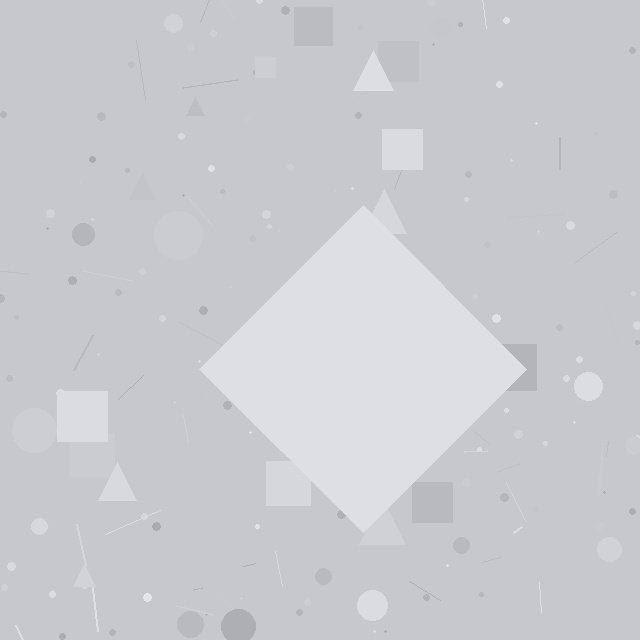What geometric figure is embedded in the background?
A diamond is embedded in the background.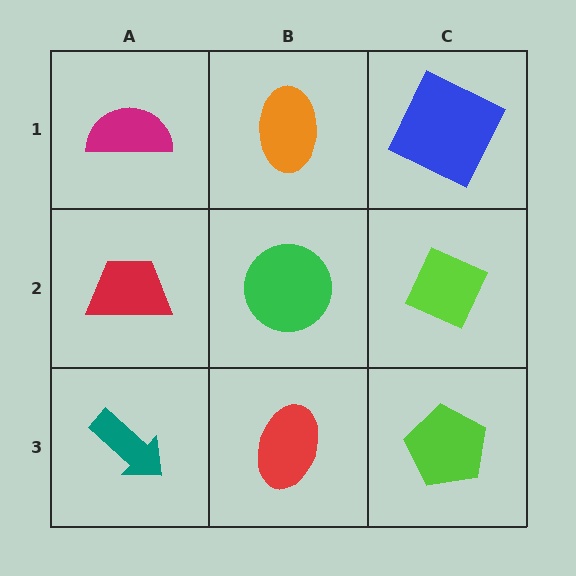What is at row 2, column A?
A red trapezoid.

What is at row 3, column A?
A teal arrow.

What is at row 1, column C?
A blue square.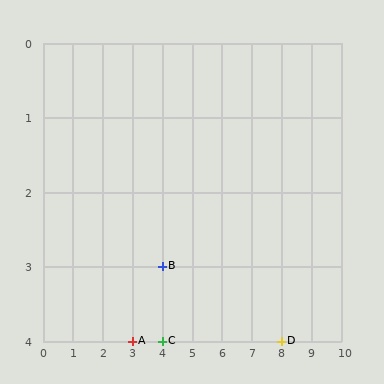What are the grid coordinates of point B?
Point B is at grid coordinates (4, 3).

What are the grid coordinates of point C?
Point C is at grid coordinates (4, 4).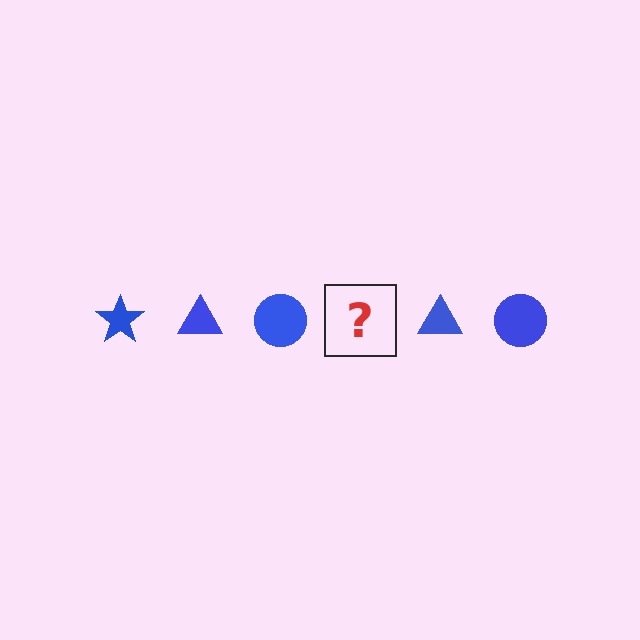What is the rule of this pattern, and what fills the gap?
The rule is that the pattern cycles through star, triangle, circle shapes in blue. The gap should be filled with a blue star.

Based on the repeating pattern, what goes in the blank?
The blank should be a blue star.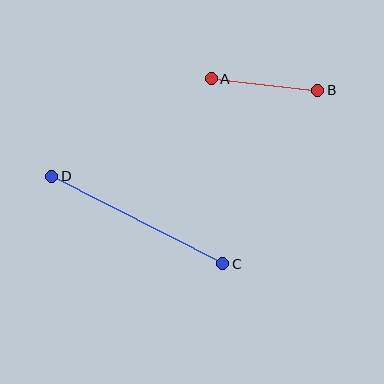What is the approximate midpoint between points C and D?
The midpoint is at approximately (137, 220) pixels.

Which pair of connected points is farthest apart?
Points C and D are farthest apart.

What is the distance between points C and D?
The distance is approximately 192 pixels.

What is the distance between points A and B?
The distance is approximately 107 pixels.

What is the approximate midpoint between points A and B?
The midpoint is at approximately (264, 84) pixels.